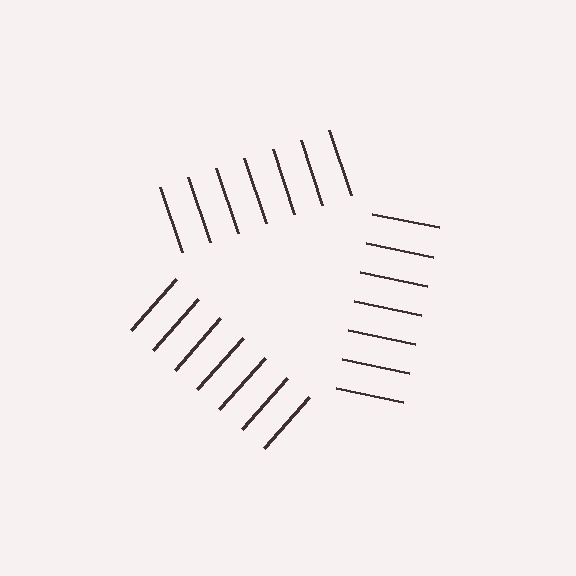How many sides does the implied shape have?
3 sides — the line-ends trace a triangle.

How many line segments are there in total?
21 — 7 along each of the 3 edges.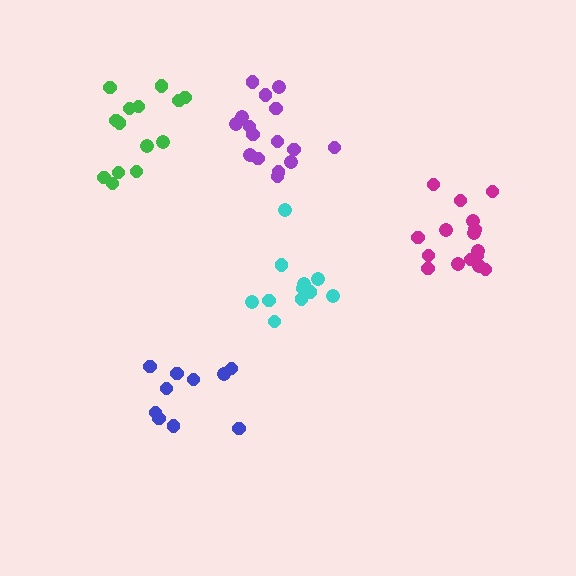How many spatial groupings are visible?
There are 5 spatial groupings.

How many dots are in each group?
Group 1: 16 dots, Group 2: 16 dots, Group 3: 11 dots, Group 4: 10 dots, Group 5: 14 dots (67 total).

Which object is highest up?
The purple cluster is topmost.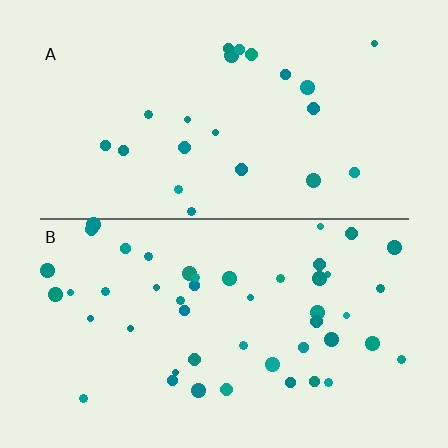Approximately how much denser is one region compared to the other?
Approximately 2.2× — region B over region A.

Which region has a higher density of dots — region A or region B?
B (the bottom).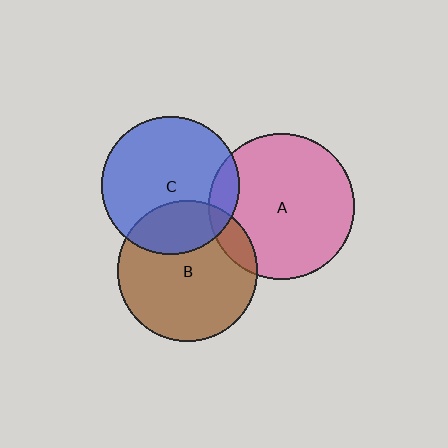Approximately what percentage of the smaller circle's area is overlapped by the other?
Approximately 10%.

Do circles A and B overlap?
Yes.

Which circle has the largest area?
Circle A (pink).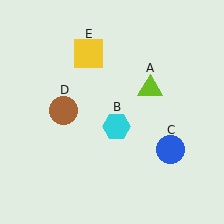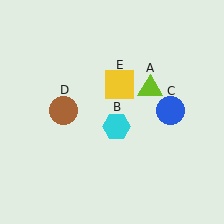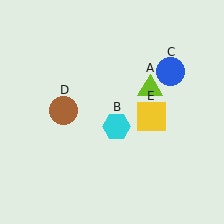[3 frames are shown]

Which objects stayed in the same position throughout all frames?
Lime triangle (object A) and cyan hexagon (object B) and brown circle (object D) remained stationary.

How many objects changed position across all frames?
2 objects changed position: blue circle (object C), yellow square (object E).